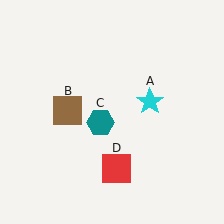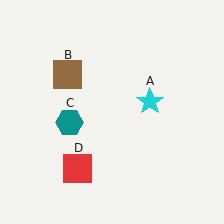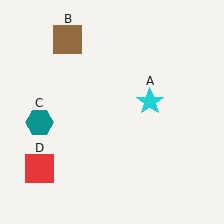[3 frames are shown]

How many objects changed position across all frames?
3 objects changed position: brown square (object B), teal hexagon (object C), red square (object D).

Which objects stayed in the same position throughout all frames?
Cyan star (object A) remained stationary.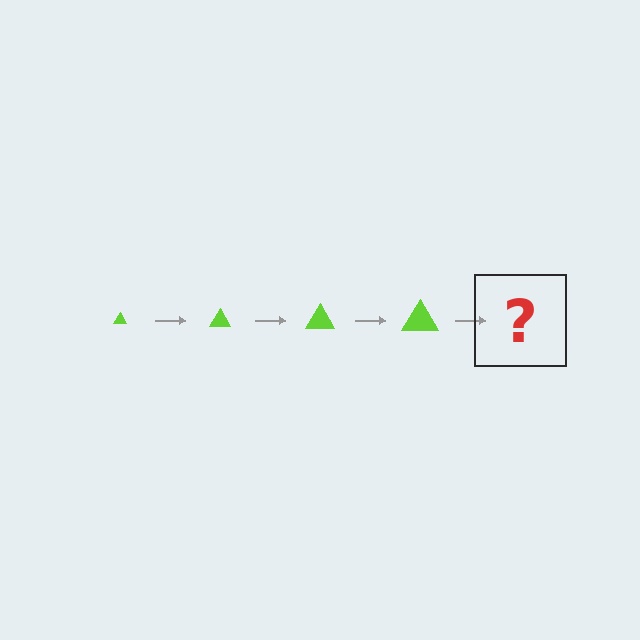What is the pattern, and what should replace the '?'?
The pattern is that the triangle gets progressively larger each step. The '?' should be a lime triangle, larger than the previous one.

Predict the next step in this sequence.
The next step is a lime triangle, larger than the previous one.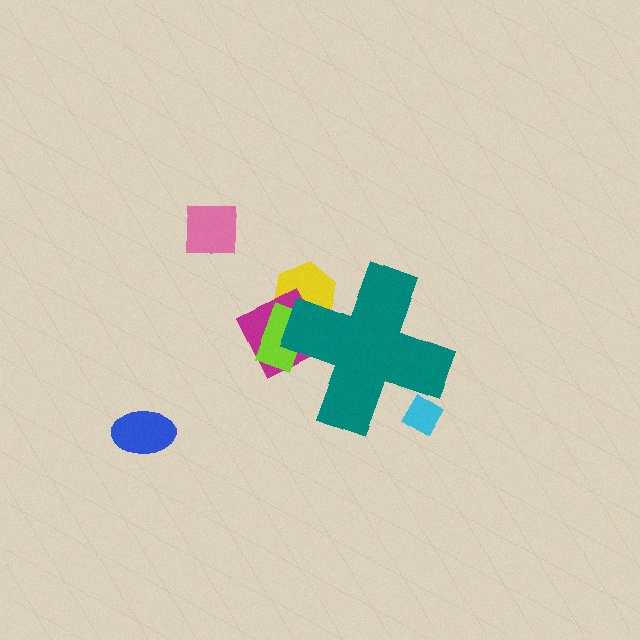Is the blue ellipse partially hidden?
No, the blue ellipse is fully visible.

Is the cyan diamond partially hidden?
Yes, the cyan diamond is partially hidden behind the teal cross.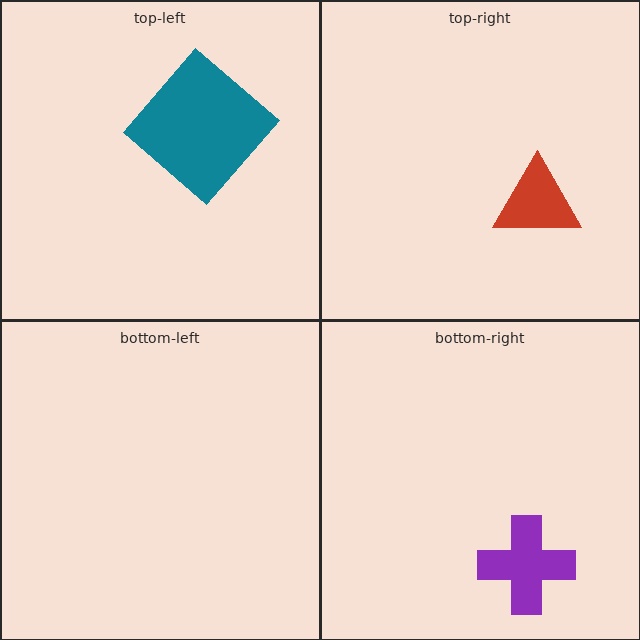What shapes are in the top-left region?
The teal diamond.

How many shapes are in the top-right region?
1.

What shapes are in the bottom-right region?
The purple cross.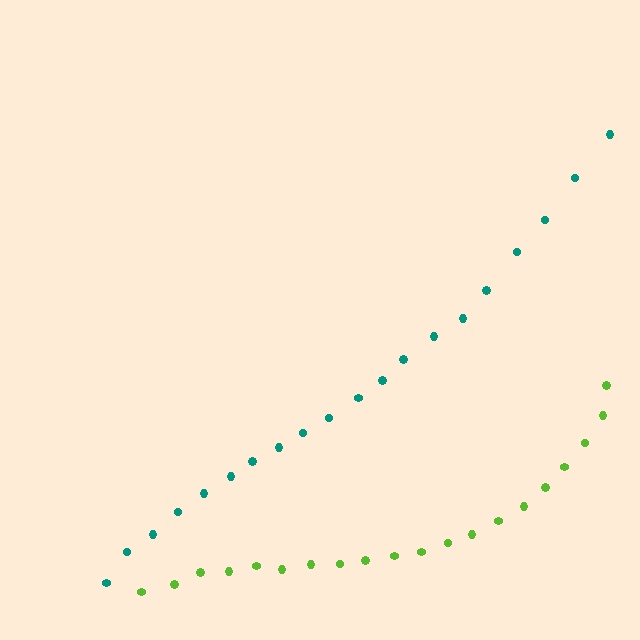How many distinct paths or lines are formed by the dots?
There are 2 distinct paths.